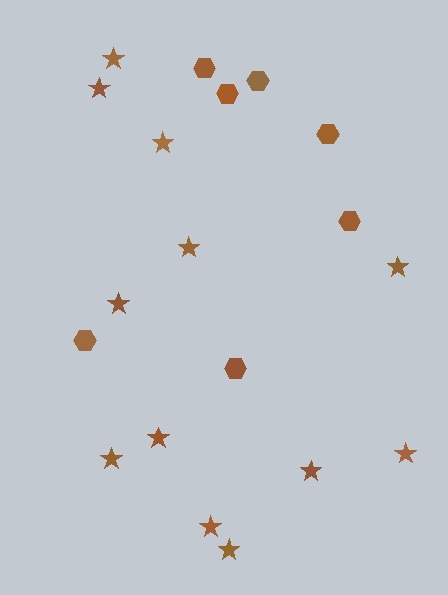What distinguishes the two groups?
There are 2 groups: one group of stars (12) and one group of hexagons (7).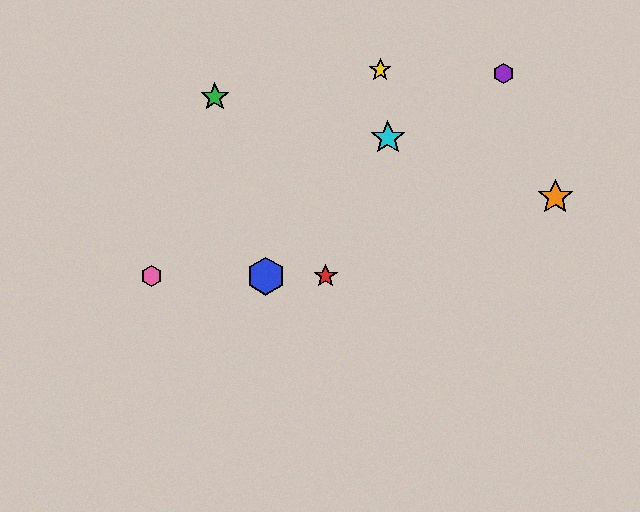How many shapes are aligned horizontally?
3 shapes (the red star, the blue hexagon, the pink hexagon) are aligned horizontally.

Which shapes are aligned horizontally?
The red star, the blue hexagon, the pink hexagon are aligned horizontally.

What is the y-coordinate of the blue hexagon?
The blue hexagon is at y≈276.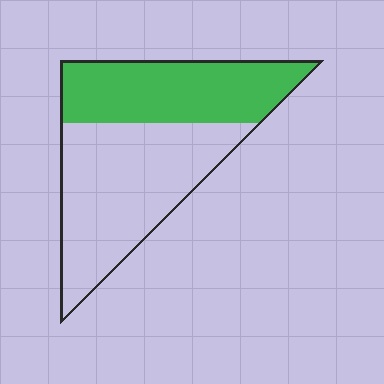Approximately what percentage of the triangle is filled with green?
Approximately 40%.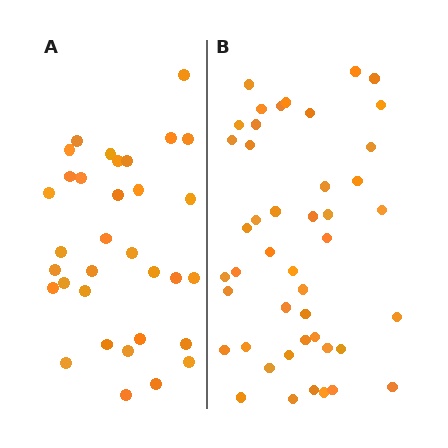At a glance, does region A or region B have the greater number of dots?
Region B (the right region) has more dots.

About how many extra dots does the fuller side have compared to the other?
Region B has roughly 12 or so more dots than region A.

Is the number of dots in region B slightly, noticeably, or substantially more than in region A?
Region B has noticeably more, but not dramatically so. The ratio is roughly 1.4 to 1.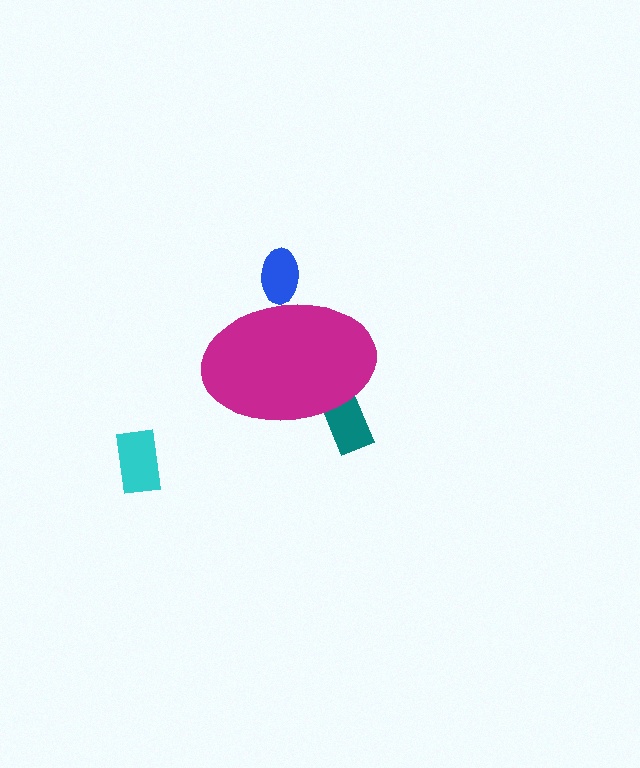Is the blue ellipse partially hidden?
Yes, the blue ellipse is partially hidden behind the magenta ellipse.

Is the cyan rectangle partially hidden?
No, the cyan rectangle is fully visible.